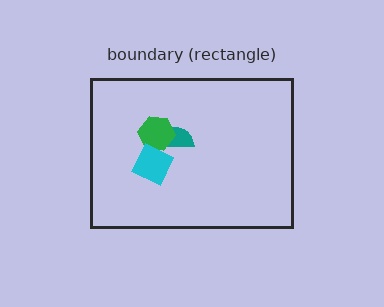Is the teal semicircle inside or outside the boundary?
Inside.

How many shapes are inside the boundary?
3 inside, 0 outside.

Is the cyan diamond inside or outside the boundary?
Inside.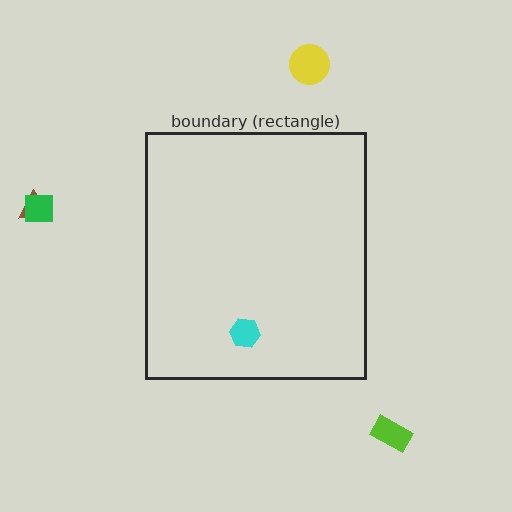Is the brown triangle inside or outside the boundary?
Outside.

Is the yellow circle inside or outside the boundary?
Outside.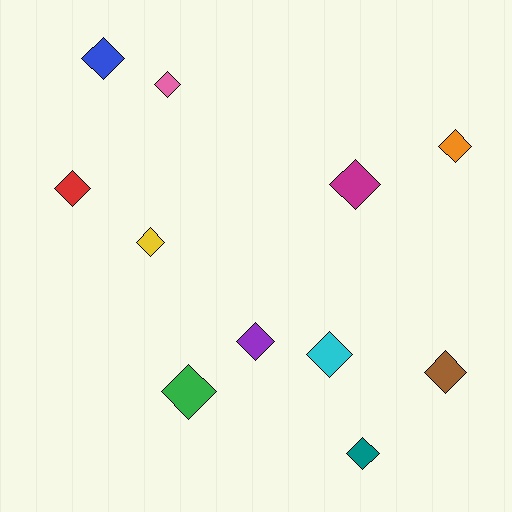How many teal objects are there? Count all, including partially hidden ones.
There is 1 teal object.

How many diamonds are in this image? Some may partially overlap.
There are 11 diamonds.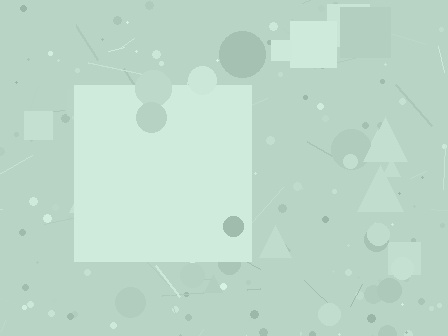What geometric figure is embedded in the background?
A square is embedded in the background.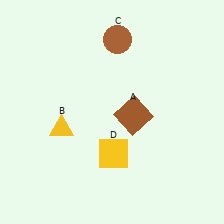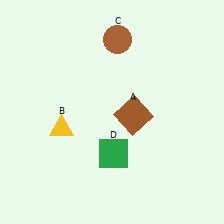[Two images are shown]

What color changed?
The square (D) changed from yellow in Image 1 to green in Image 2.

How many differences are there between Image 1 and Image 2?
There is 1 difference between the two images.